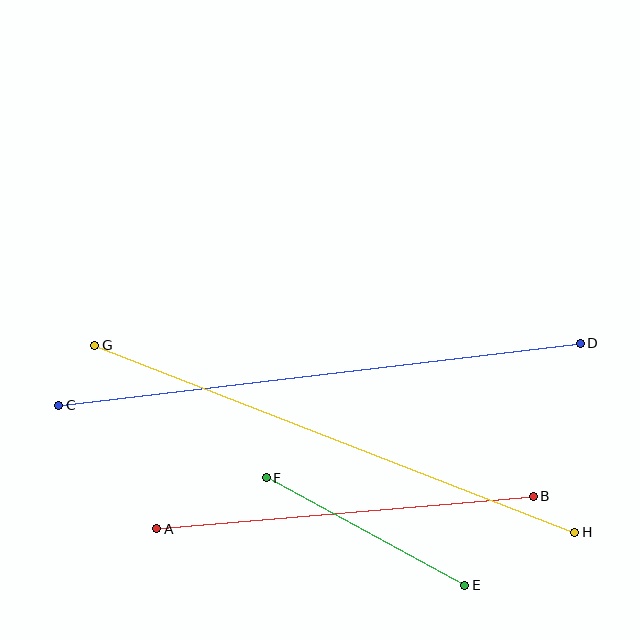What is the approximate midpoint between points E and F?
The midpoint is at approximately (366, 531) pixels.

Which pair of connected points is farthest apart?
Points C and D are farthest apart.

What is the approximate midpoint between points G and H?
The midpoint is at approximately (335, 439) pixels.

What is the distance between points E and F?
The distance is approximately 226 pixels.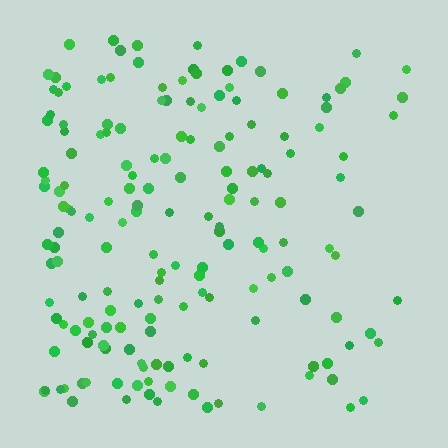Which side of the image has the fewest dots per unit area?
The right.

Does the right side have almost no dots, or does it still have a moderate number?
Still a moderate number, just noticeably fewer than the left.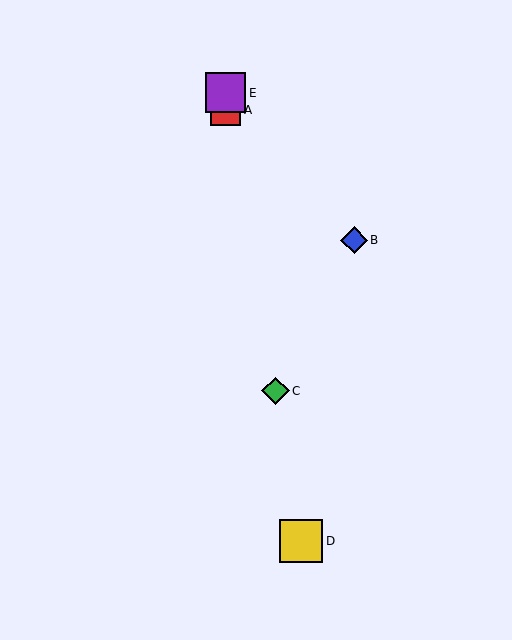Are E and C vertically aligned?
No, E is at x≈226 and C is at x≈275.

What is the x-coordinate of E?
Object E is at x≈226.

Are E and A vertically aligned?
Yes, both are at x≈226.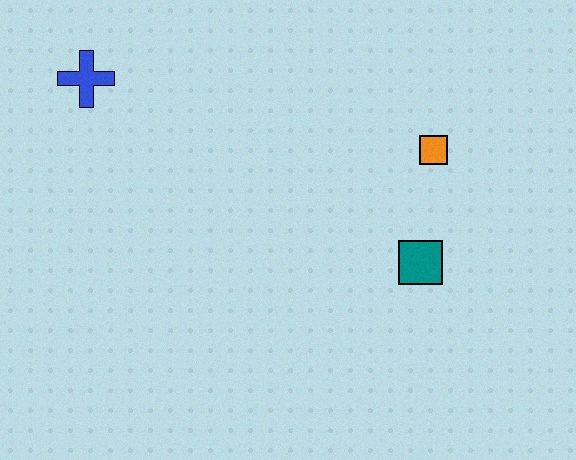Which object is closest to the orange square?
The teal square is closest to the orange square.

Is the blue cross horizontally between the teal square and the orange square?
No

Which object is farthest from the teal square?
The blue cross is farthest from the teal square.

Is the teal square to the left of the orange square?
Yes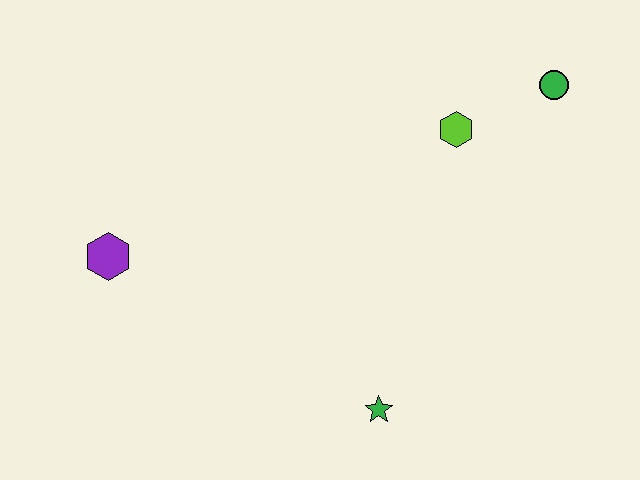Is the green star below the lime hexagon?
Yes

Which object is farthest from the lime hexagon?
The purple hexagon is farthest from the lime hexagon.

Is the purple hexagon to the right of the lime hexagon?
No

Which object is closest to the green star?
The lime hexagon is closest to the green star.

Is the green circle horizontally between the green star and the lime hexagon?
No